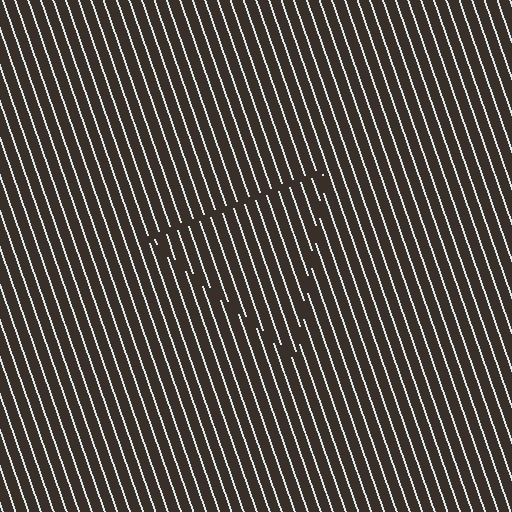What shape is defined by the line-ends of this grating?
An illusory triangle. The interior of the shape contains the same grating, shifted by half a period — the contour is defined by the phase discontinuity where line-ends from the inner and outer gratings abut.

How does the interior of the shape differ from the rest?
The interior of the shape contains the same grating, shifted by half a period — the contour is defined by the phase discontinuity where line-ends from the inner and outer gratings abut.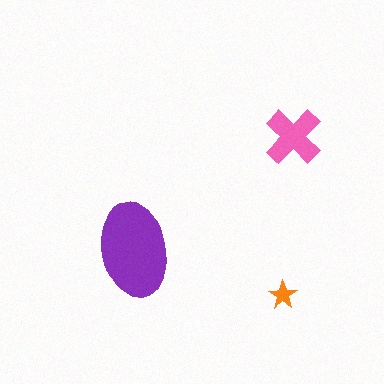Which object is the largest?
The purple ellipse.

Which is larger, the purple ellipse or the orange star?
The purple ellipse.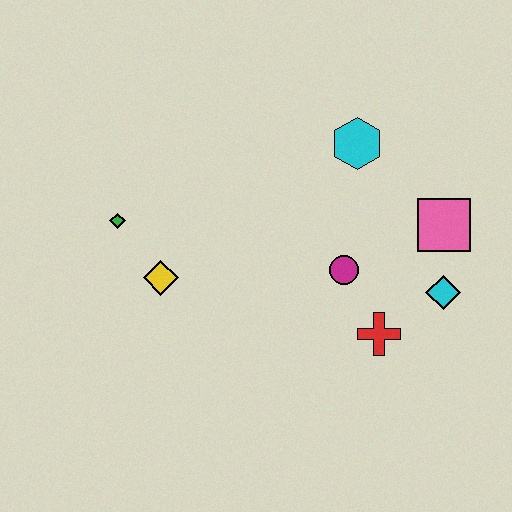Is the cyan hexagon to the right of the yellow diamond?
Yes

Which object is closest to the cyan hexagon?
The pink square is closest to the cyan hexagon.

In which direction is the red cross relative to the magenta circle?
The red cross is below the magenta circle.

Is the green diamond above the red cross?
Yes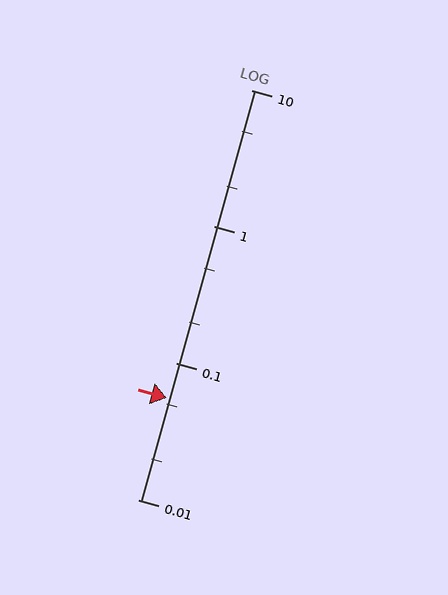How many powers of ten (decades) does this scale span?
The scale spans 3 decades, from 0.01 to 10.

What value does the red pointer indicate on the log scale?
The pointer indicates approximately 0.056.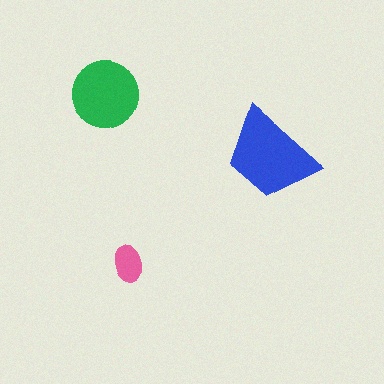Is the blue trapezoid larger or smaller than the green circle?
Larger.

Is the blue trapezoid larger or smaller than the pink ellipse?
Larger.